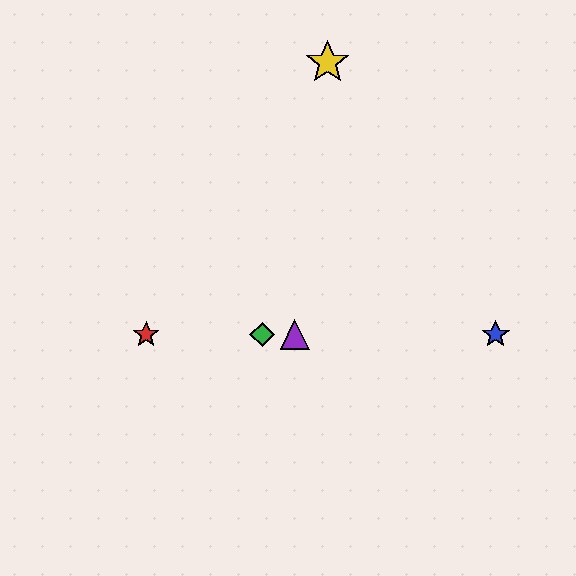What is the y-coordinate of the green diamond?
The green diamond is at y≈334.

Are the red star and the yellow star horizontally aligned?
No, the red star is at y≈334 and the yellow star is at y≈63.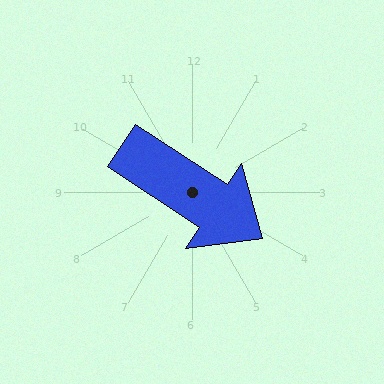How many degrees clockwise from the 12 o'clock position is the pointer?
Approximately 124 degrees.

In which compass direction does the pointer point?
Southeast.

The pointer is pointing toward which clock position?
Roughly 4 o'clock.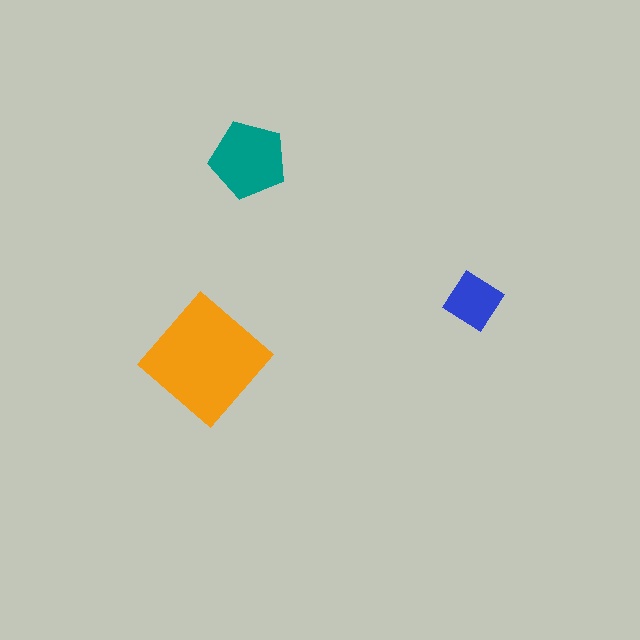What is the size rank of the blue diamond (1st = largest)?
3rd.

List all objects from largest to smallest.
The orange diamond, the teal pentagon, the blue diamond.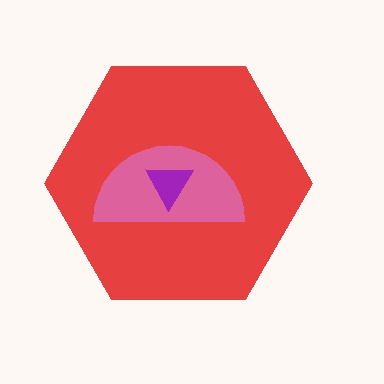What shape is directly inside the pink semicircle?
The purple triangle.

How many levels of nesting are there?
3.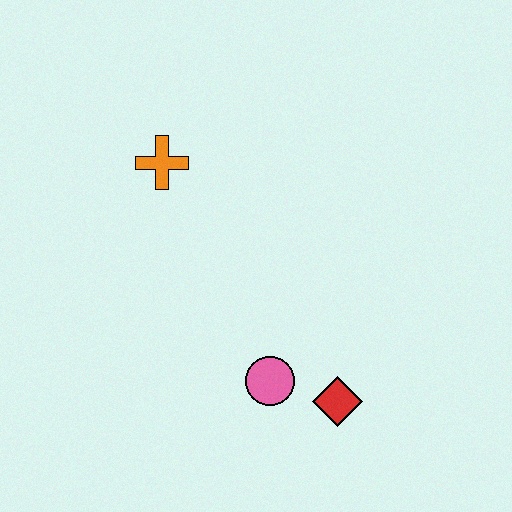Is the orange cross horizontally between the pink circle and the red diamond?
No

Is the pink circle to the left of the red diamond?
Yes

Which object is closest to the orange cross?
The pink circle is closest to the orange cross.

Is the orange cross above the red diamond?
Yes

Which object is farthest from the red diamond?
The orange cross is farthest from the red diamond.